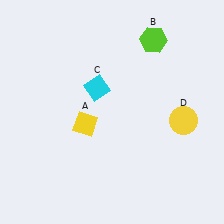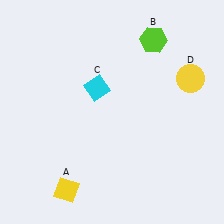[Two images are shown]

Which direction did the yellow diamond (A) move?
The yellow diamond (A) moved down.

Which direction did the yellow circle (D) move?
The yellow circle (D) moved up.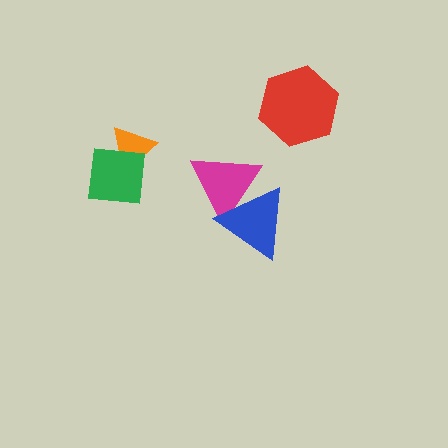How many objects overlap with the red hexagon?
0 objects overlap with the red hexagon.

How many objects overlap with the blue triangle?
1 object overlaps with the blue triangle.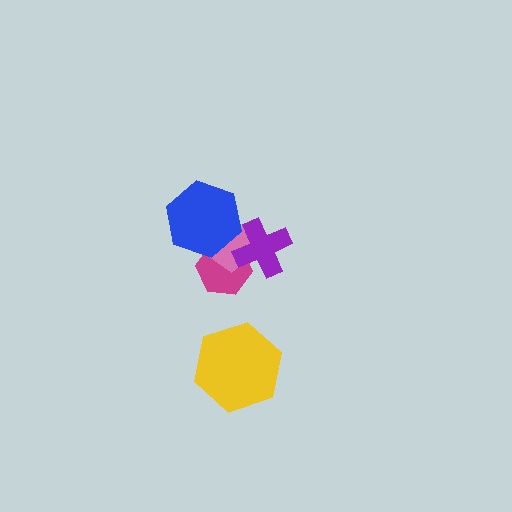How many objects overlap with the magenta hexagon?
3 objects overlap with the magenta hexagon.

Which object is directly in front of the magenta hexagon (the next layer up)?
The pink pentagon is directly in front of the magenta hexagon.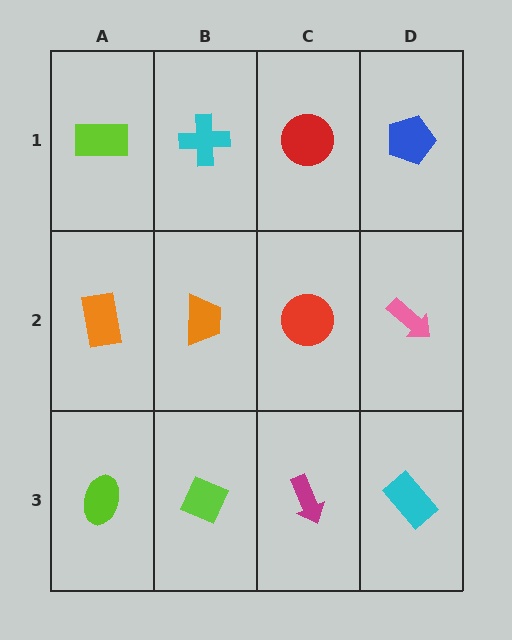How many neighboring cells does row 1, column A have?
2.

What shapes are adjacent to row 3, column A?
An orange rectangle (row 2, column A), a lime diamond (row 3, column B).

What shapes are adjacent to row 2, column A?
A lime rectangle (row 1, column A), a lime ellipse (row 3, column A), an orange trapezoid (row 2, column B).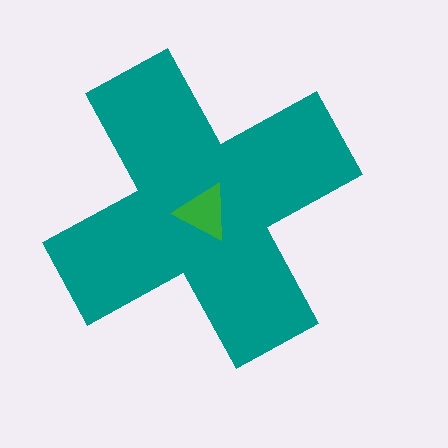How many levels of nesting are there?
2.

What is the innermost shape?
The green triangle.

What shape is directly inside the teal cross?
The green triangle.